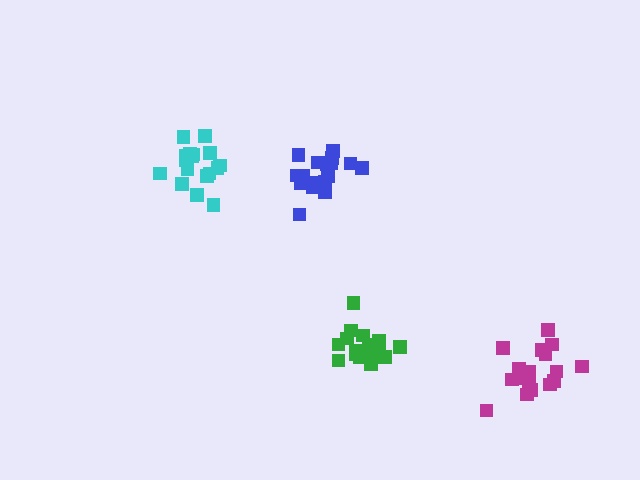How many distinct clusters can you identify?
There are 4 distinct clusters.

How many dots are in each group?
Group 1: 18 dots, Group 2: 17 dots, Group 3: 17 dots, Group 4: 17 dots (69 total).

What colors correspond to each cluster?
The clusters are colored: magenta, cyan, blue, green.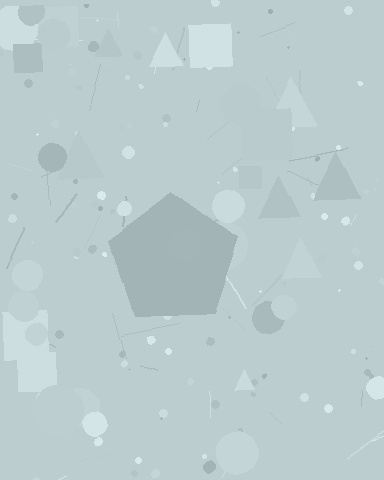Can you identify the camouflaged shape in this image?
The camouflaged shape is a pentagon.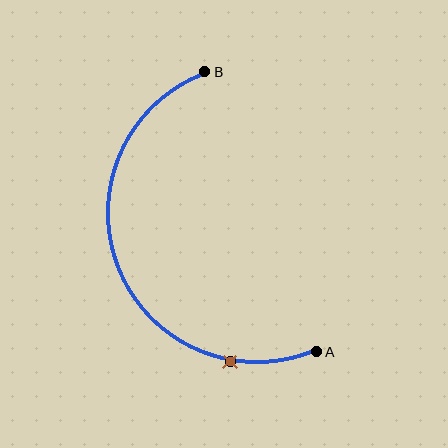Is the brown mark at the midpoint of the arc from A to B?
No. The brown mark lies on the arc but is closer to endpoint A. The arc midpoint would be at the point on the curve equidistant along the arc from both A and B.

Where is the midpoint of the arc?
The arc midpoint is the point on the curve farthest from the straight line joining A and B. It sits to the left of that line.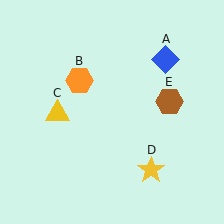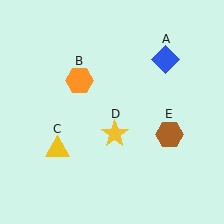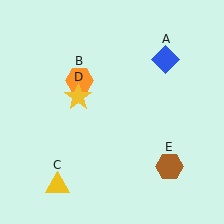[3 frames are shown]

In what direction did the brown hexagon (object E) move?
The brown hexagon (object E) moved down.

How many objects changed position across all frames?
3 objects changed position: yellow triangle (object C), yellow star (object D), brown hexagon (object E).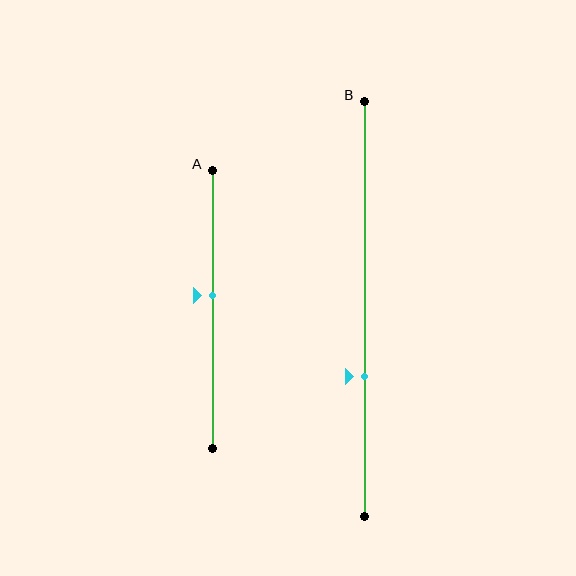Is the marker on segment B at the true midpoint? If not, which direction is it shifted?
No, the marker on segment B is shifted downward by about 16% of the segment length.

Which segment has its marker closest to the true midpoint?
Segment A has its marker closest to the true midpoint.